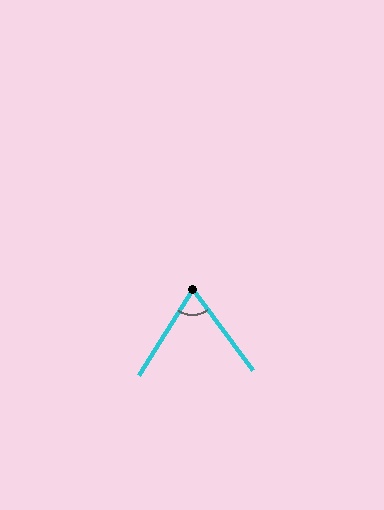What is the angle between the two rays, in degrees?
Approximately 69 degrees.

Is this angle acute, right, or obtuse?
It is acute.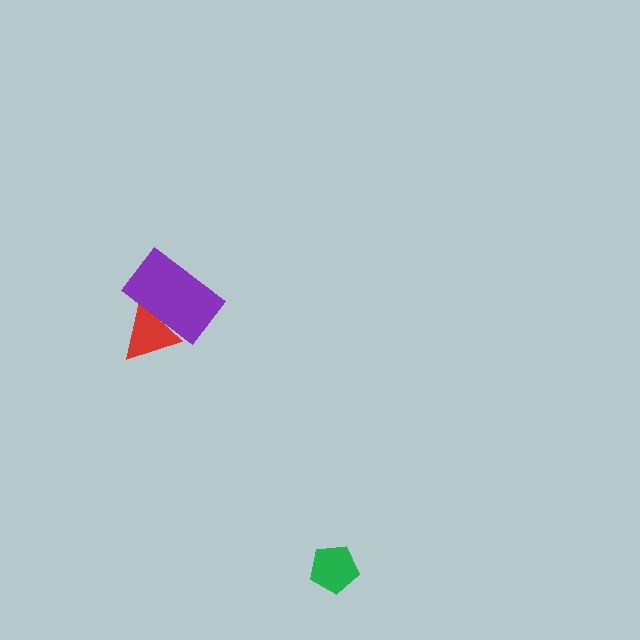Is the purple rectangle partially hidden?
No, no other shape covers it.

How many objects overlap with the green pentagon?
0 objects overlap with the green pentagon.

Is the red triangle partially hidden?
Yes, it is partially covered by another shape.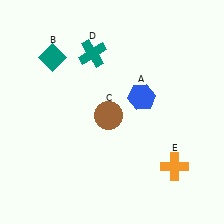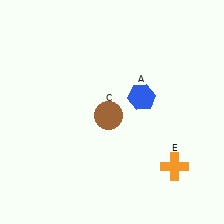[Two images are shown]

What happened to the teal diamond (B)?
The teal diamond (B) was removed in Image 2. It was in the top-left area of Image 1.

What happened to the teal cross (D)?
The teal cross (D) was removed in Image 2. It was in the top-left area of Image 1.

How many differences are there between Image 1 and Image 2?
There are 2 differences between the two images.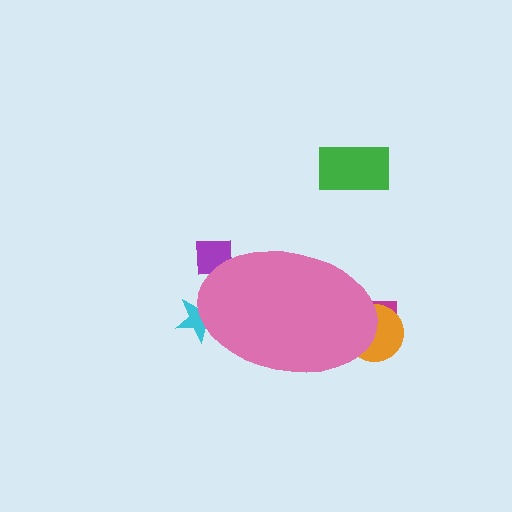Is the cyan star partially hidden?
Yes, the cyan star is partially hidden behind the pink ellipse.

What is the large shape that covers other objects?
A pink ellipse.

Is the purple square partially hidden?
Yes, the purple square is partially hidden behind the pink ellipse.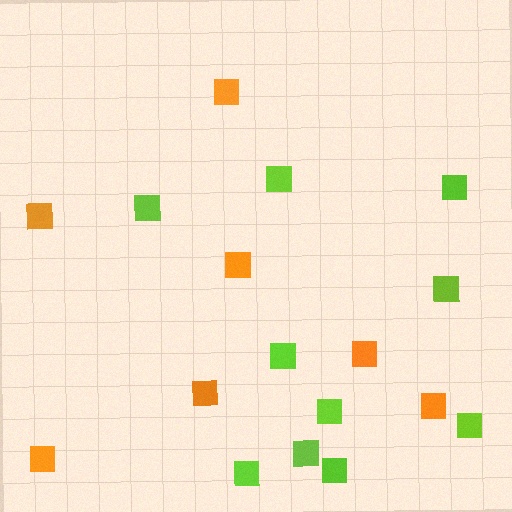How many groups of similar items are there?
There are 2 groups: one group of lime squares (10) and one group of orange squares (7).